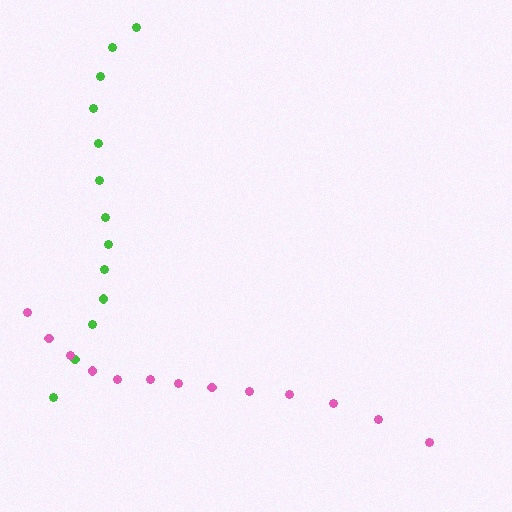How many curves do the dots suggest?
There are 2 distinct paths.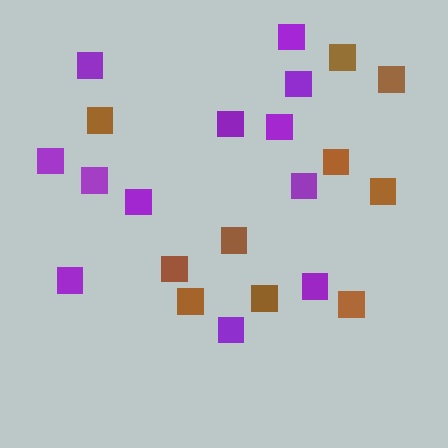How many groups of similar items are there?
There are 2 groups: one group of purple squares (12) and one group of brown squares (10).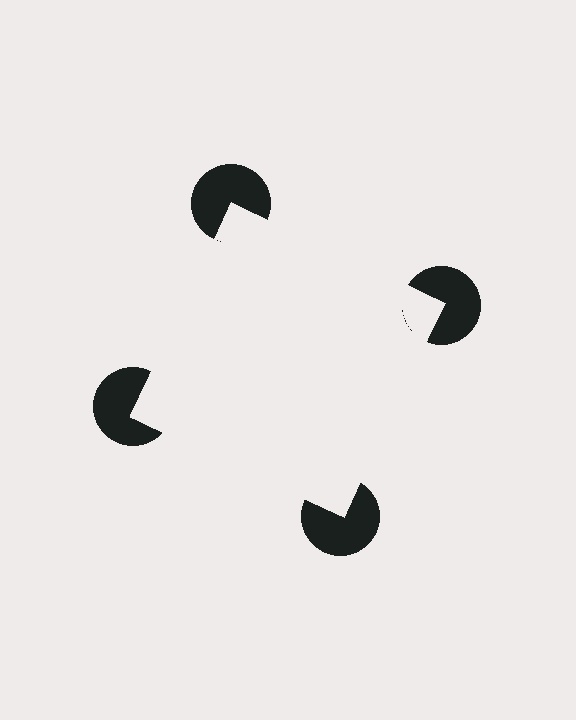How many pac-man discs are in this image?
There are 4 — one at each vertex of the illusory square.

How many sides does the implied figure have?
4 sides.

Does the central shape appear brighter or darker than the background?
It typically appears slightly brighter than the background, even though no actual brightness change is drawn.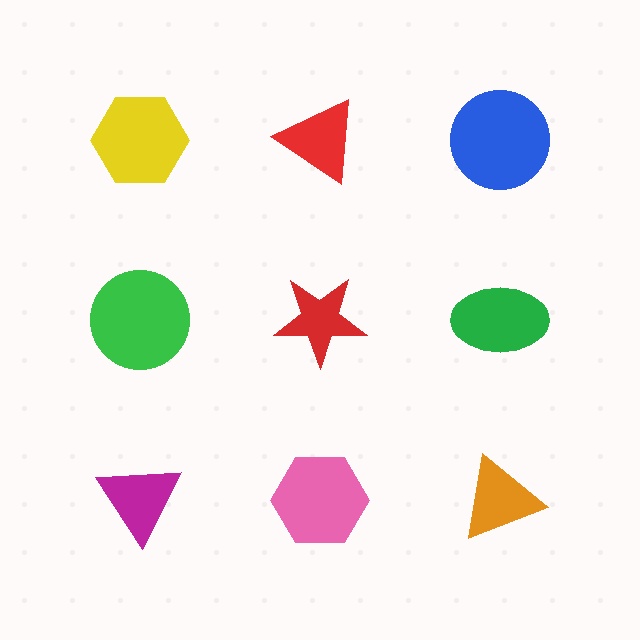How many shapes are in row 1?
3 shapes.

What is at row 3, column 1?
A magenta triangle.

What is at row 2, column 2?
A red star.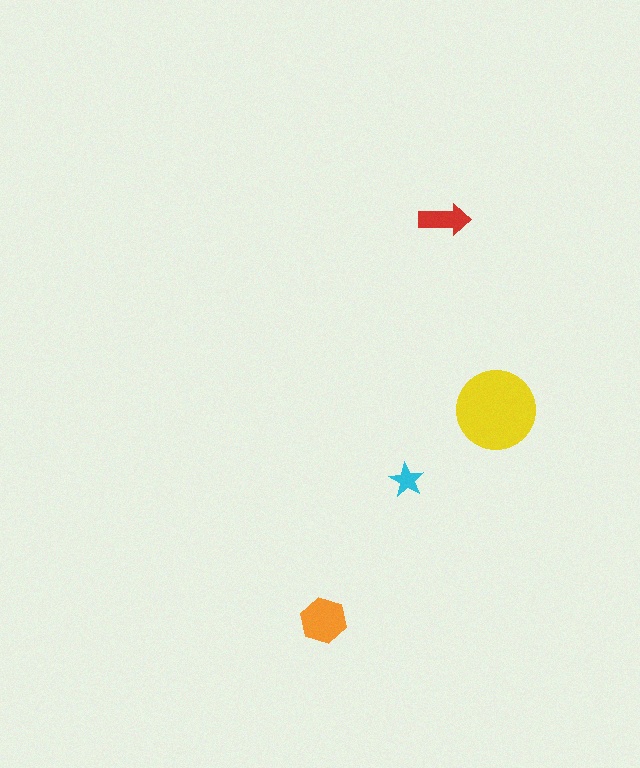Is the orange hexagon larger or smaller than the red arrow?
Larger.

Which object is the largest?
The yellow circle.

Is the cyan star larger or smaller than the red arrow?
Smaller.